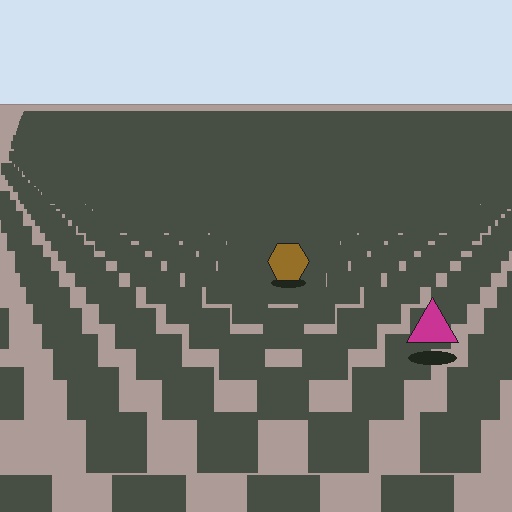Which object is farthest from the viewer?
The brown hexagon is farthest from the viewer. It appears smaller and the ground texture around it is denser.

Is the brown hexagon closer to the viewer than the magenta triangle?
No. The magenta triangle is closer — you can tell from the texture gradient: the ground texture is coarser near it.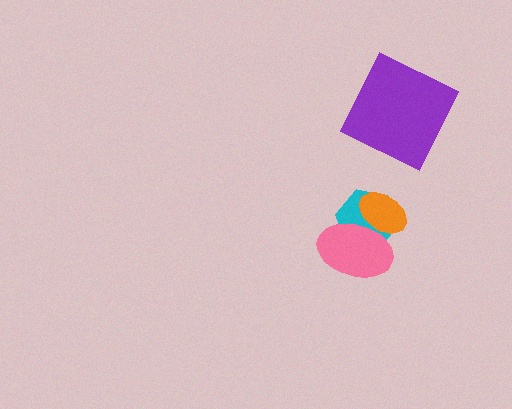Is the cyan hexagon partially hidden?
Yes, it is partially covered by another shape.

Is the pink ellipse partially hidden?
Yes, it is partially covered by another shape.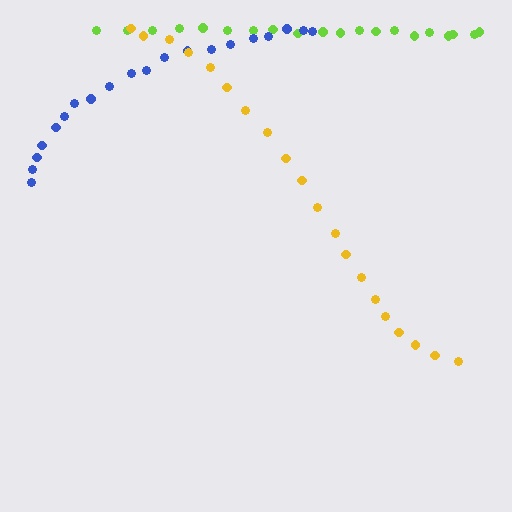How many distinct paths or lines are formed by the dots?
There are 3 distinct paths.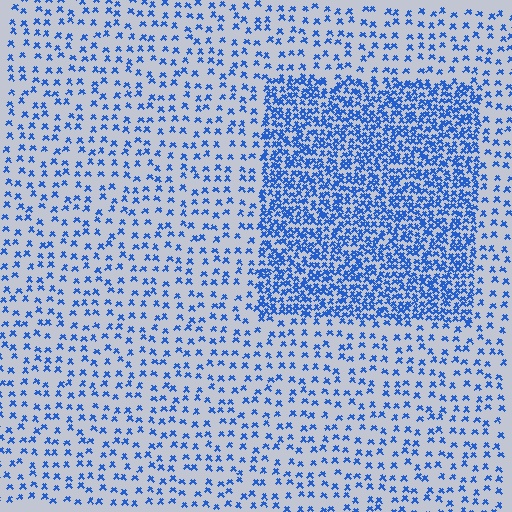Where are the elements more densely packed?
The elements are more densely packed inside the rectangle boundary.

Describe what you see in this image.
The image contains small blue elements arranged at two different densities. A rectangle-shaped region is visible where the elements are more densely packed than the surrounding area.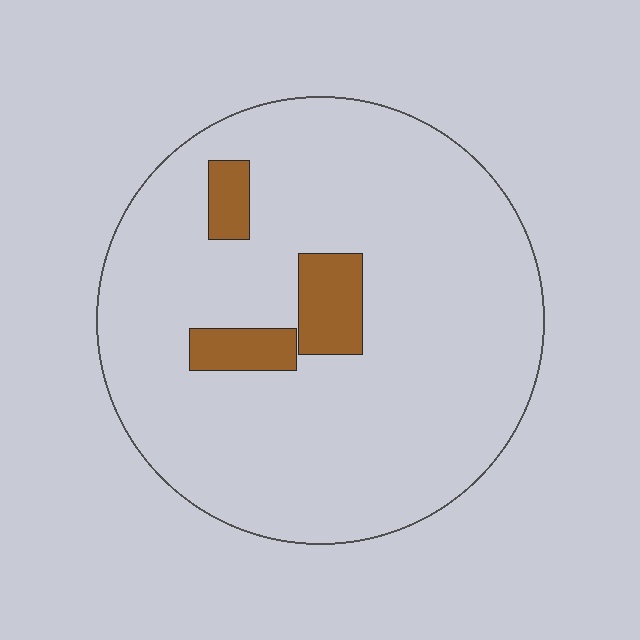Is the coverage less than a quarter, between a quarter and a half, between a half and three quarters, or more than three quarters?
Less than a quarter.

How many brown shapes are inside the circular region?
3.